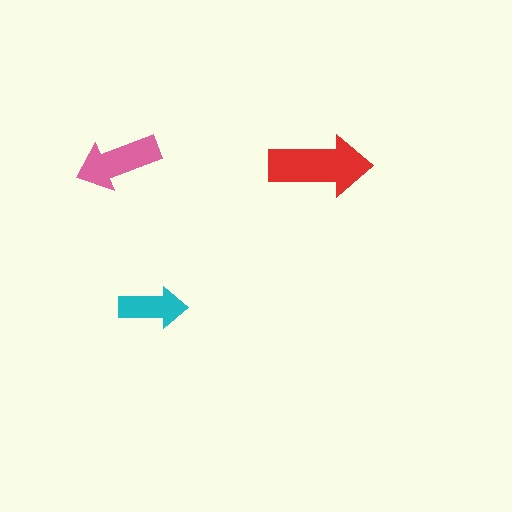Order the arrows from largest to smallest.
the red one, the pink one, the cyan one.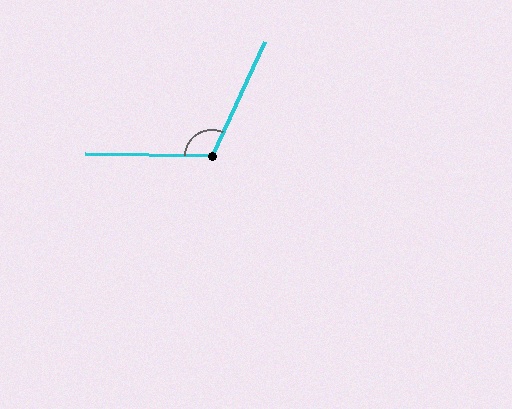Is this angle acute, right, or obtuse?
It is obtuse.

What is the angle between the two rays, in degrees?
Approximately 114 degrees.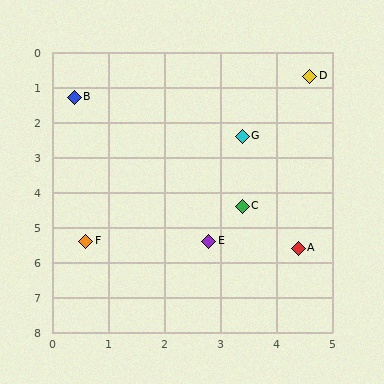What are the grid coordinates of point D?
Point D is at approximately (4.6, 0.7).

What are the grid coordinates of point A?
Point A is at approximately (4.4, 5.6).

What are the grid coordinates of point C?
Point C is at approximately (3.4, 4.4).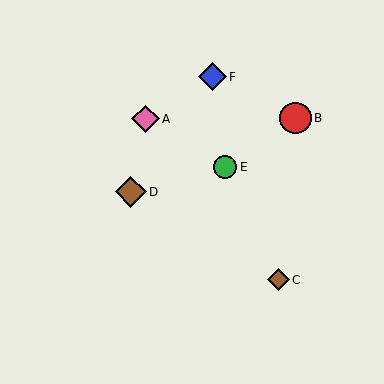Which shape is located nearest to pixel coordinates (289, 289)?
The brown diamond (labeled C) at (278, 280) is nearest to that location.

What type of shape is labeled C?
Shape C is a brown diamond.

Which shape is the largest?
The red circle (labeled B) is the largest.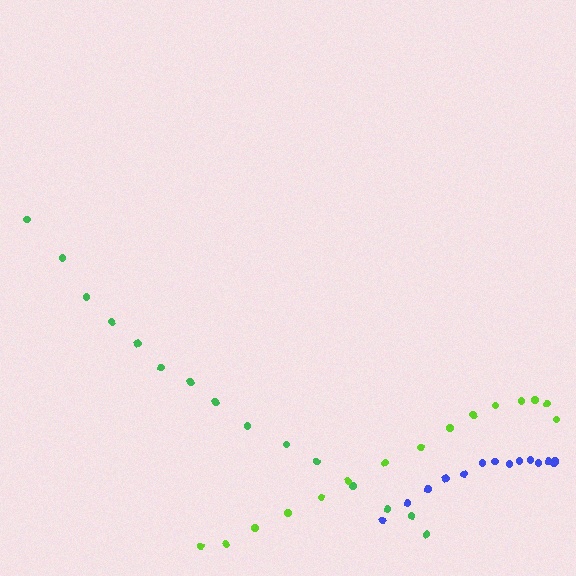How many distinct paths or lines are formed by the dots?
There are 3 distinct paths.